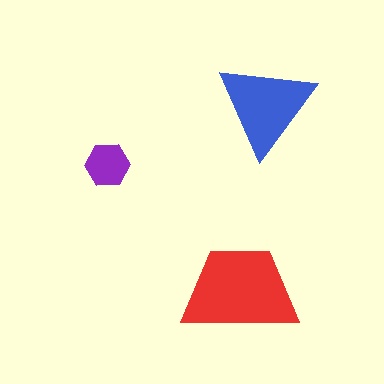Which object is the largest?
The red trapezoid.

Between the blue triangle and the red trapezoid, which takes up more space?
The red trapezoid.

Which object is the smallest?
The purple hexagon.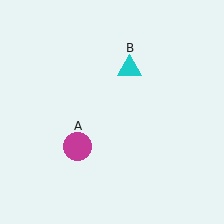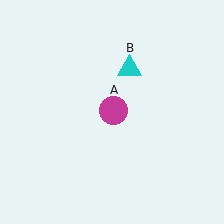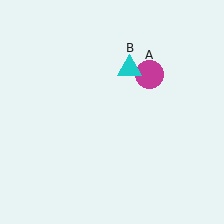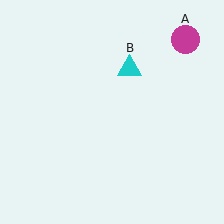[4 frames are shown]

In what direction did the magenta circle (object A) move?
The magenta circle (object A) moved up and to the right.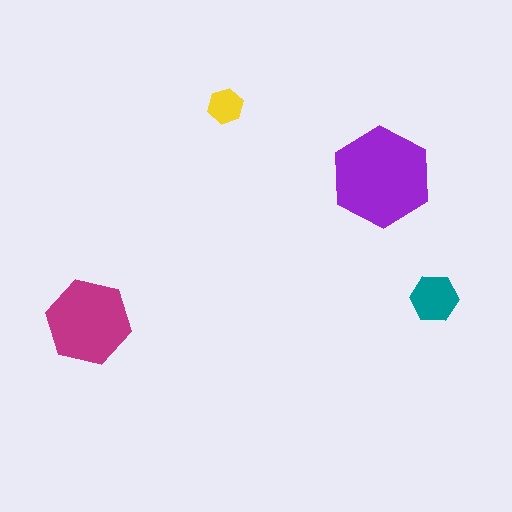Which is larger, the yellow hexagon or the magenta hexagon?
The magenta one.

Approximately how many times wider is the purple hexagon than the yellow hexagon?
About 3 times wider.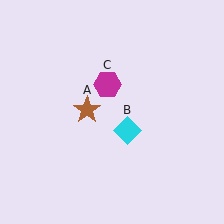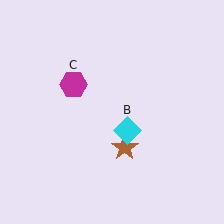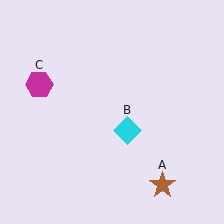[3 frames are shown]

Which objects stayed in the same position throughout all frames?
Cyan diamond (object B) remained stationary.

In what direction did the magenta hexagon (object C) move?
The magenta hexagon (object C) moved left.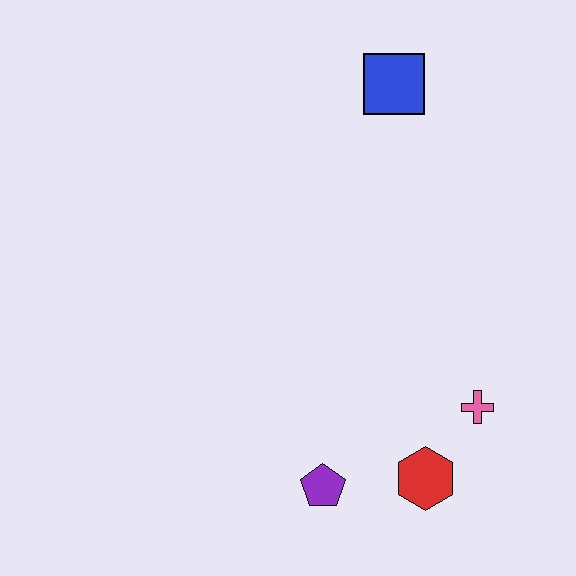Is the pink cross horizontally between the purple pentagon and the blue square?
No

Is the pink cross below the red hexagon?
No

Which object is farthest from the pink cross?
The blue square is farthest from the pink cross.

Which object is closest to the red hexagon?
The pink cross is closest to the red hexagon.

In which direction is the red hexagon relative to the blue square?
The red hexagon is below the blue square.